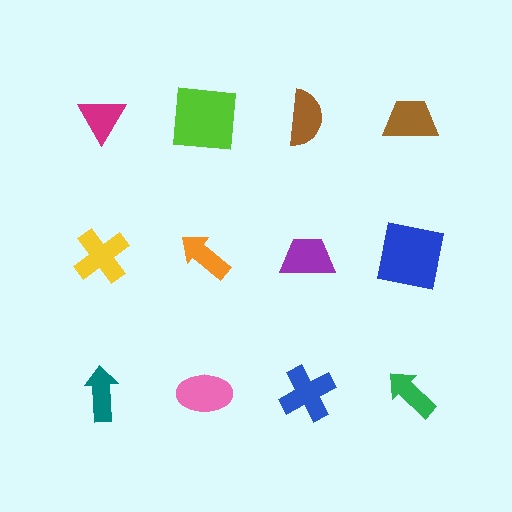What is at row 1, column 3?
A brown semicircle.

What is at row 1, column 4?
A brown trapezoid.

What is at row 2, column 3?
A purple trapezoid.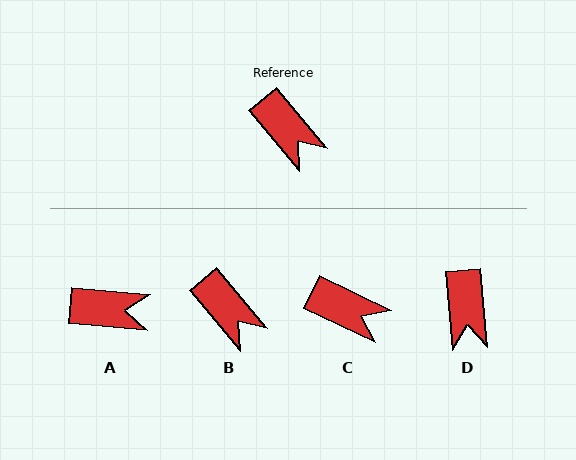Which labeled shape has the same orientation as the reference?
B.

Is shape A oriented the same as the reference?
No, it is off by about 45 degrees.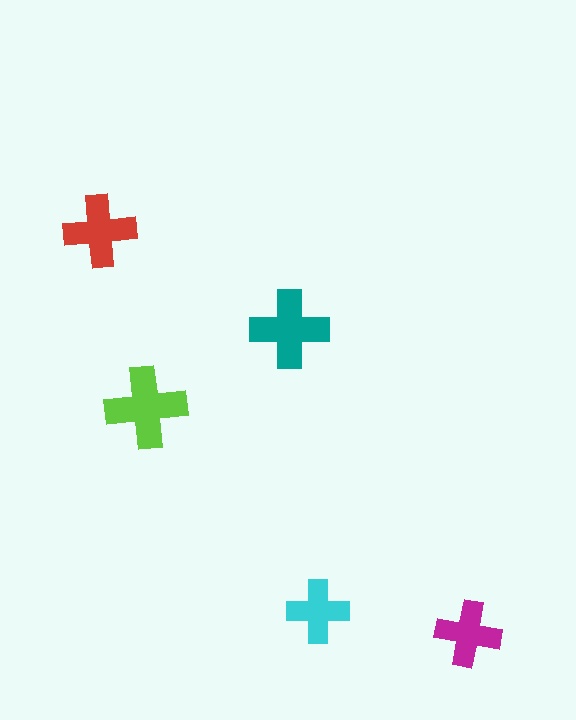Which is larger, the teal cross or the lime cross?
The lime one.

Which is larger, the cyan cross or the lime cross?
The lime one.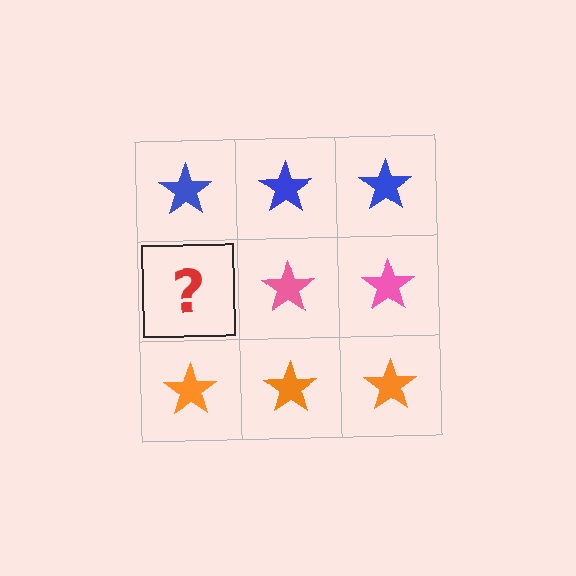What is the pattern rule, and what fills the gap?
The rule is that each row has a consistent color. The gap should be filled with a pink star.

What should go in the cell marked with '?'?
The missing cell should contain a pink star.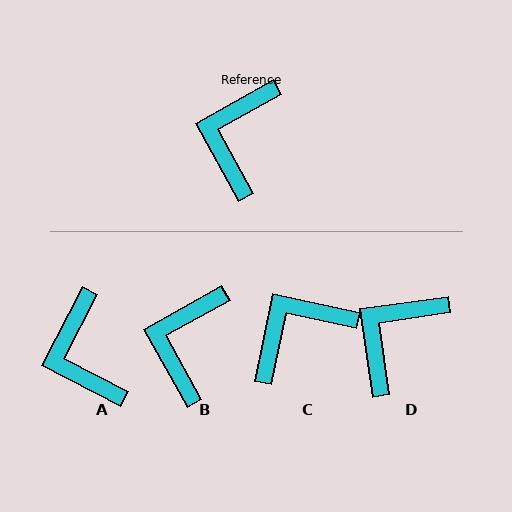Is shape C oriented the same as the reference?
No, it is off by about 41 degrees.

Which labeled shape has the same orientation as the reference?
B.